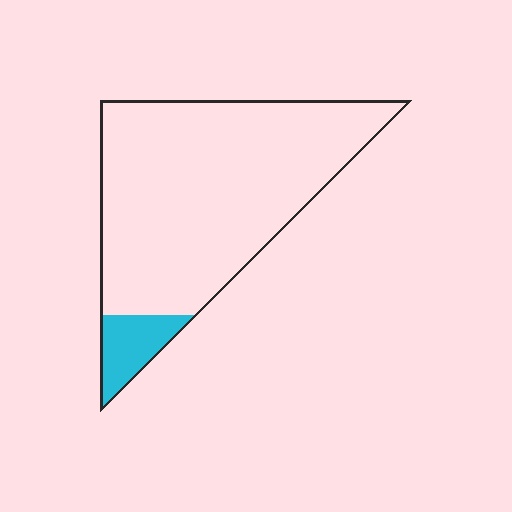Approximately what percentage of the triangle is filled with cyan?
Approximately 10%.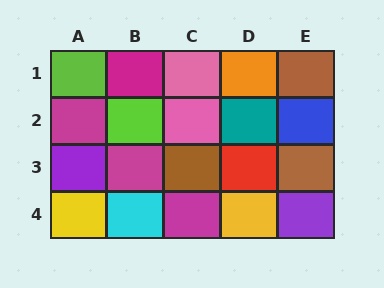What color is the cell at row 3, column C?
Brown.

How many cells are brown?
3 cells are brown.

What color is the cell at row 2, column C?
Pink.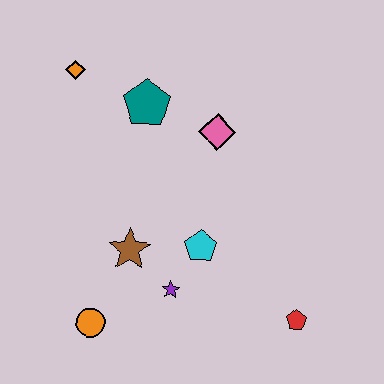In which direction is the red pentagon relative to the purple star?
The red pentagon is to the right of the purple star.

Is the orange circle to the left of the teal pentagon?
Yes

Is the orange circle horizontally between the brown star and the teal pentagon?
No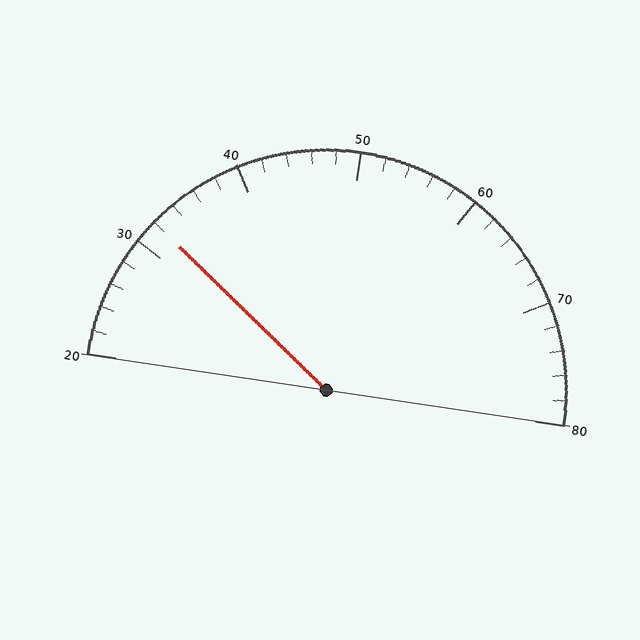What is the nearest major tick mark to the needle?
The nearest major tick mark is 30.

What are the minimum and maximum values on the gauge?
The gauge ranges from 20 to 80.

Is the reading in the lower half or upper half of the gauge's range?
The reading is in the lower half of the range (20 to 80).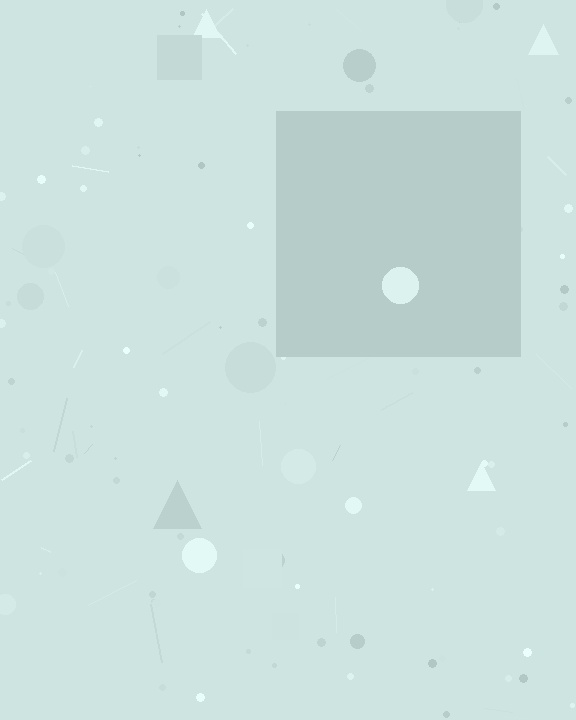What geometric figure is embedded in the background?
A square is embedded in the background.